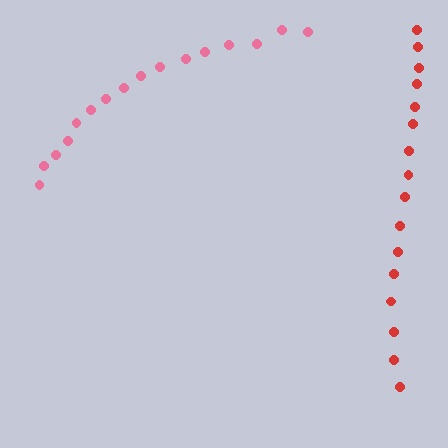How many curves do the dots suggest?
There are 2 distinct paths.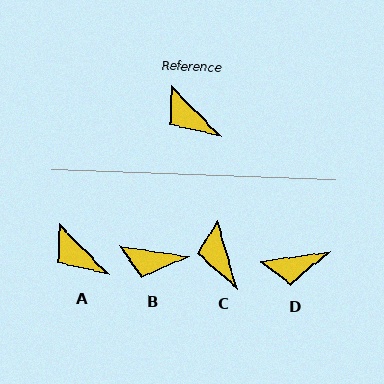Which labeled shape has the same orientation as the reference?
A.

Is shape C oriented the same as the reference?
No, it is off by about 29 degrees.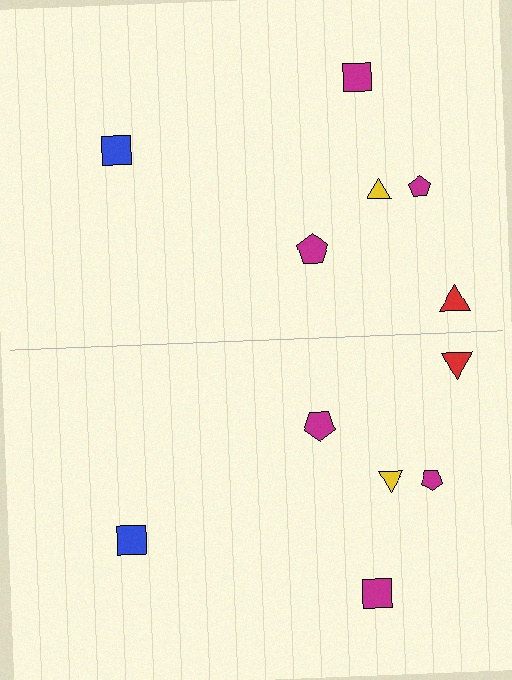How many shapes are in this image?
There are 12 shapes in this image.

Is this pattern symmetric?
Yes, this pattern has bilateral (reflection) symmetry.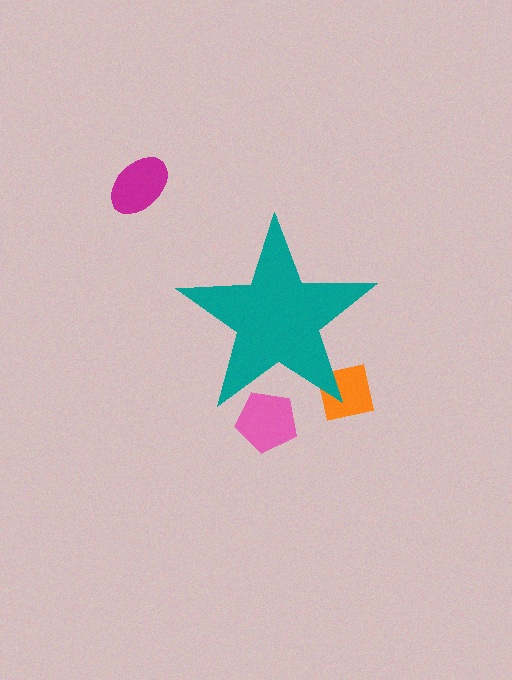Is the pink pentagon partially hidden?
Yes, the pink pentagon is partially hidden behind the teal star.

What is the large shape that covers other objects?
A teal star.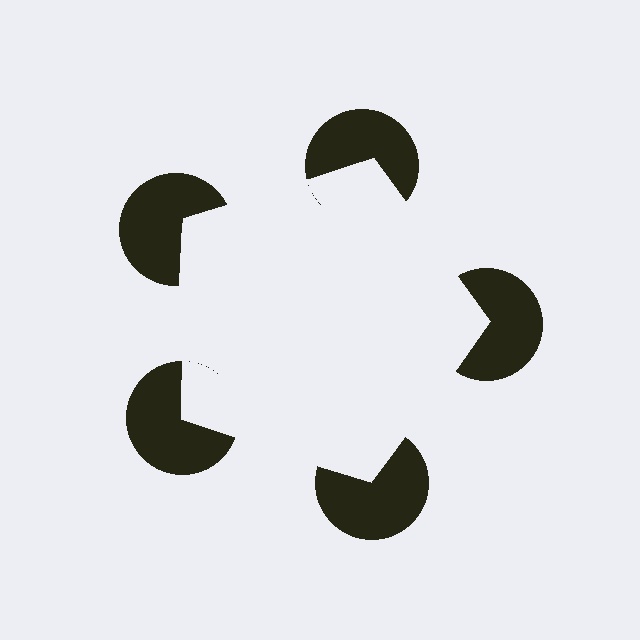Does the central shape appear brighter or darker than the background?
It typically appears slightly brighter than the background, even though no actual brightness change is drawn.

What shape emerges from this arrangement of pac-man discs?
An illusory pentagon — its edges are inferred from the aligned wedge cuts in the pac-man discs, not physically drawn.